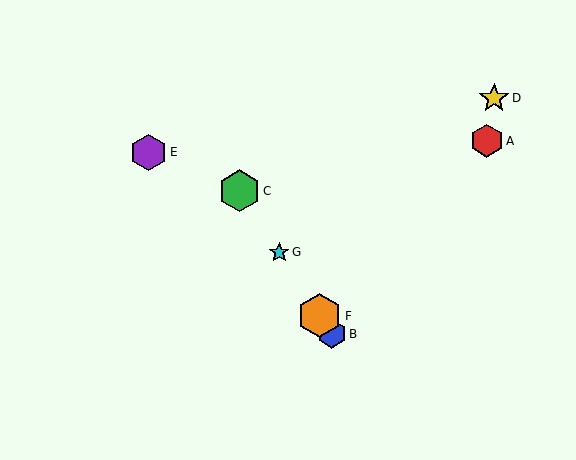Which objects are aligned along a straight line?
Objects B, C, F, G are aligned along a straight line.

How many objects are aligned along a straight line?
4 objects (B, C, F, G) are aligned along a straight line.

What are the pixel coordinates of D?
Object D is at (494, 98).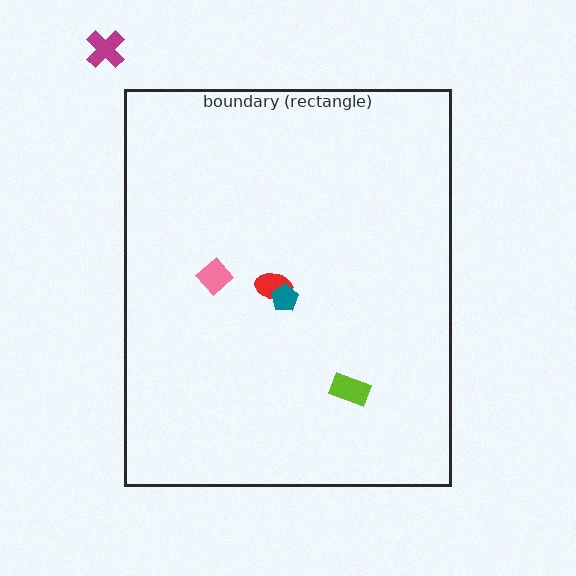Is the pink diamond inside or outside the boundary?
Inside.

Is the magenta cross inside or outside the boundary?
Outside.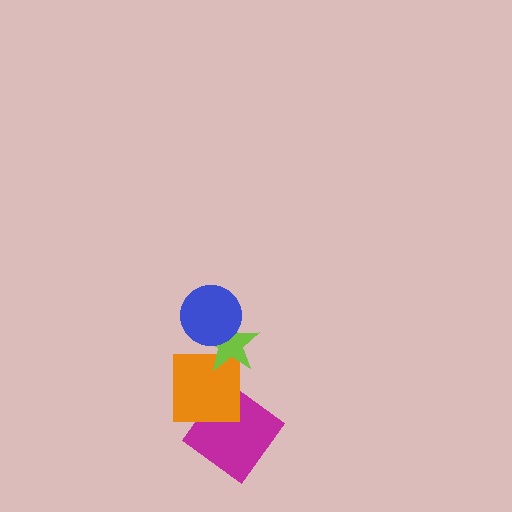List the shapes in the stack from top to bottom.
From top to bottom: the blue circle, the lime star, the orange square, the magenta diamond.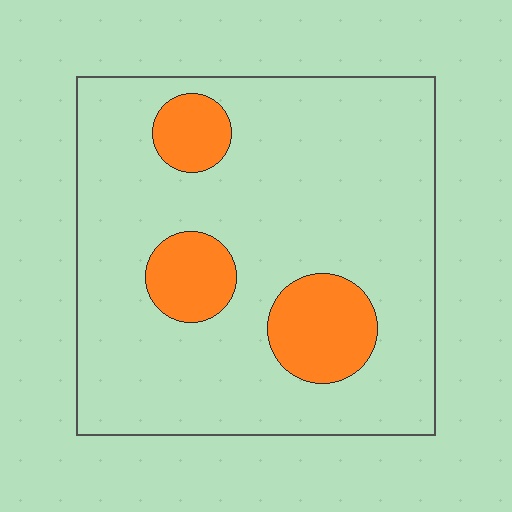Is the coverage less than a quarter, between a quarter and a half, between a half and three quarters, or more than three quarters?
Less than a quarter.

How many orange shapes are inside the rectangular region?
3.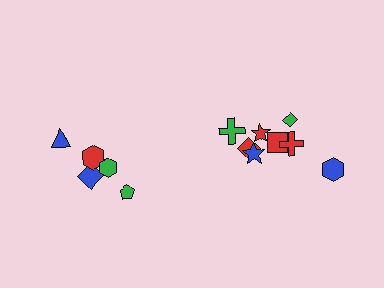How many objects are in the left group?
There are 5 objects.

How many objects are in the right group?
There are 8 objects.